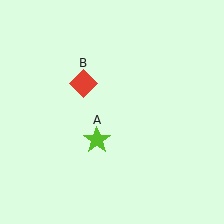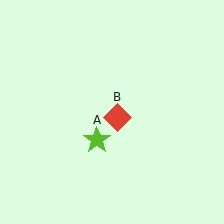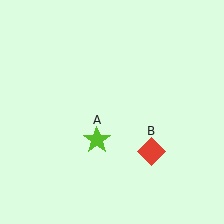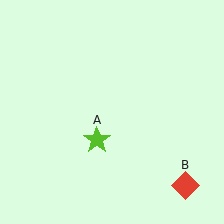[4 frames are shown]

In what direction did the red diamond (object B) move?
The red diamond (object B) moved down and to the right.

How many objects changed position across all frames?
1 object changed position: red diamond (object B).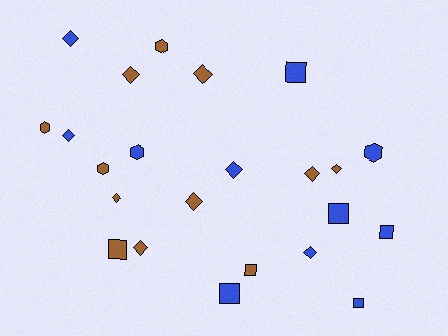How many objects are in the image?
There are 23 objects.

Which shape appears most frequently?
Diamond, with 11 objects.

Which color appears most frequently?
Brown, with 12 objects.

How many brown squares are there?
There are 2 brown squares.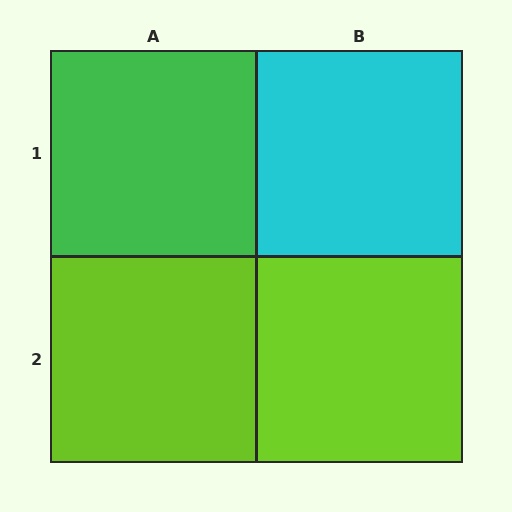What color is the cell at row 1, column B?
Cyan.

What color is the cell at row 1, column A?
Green.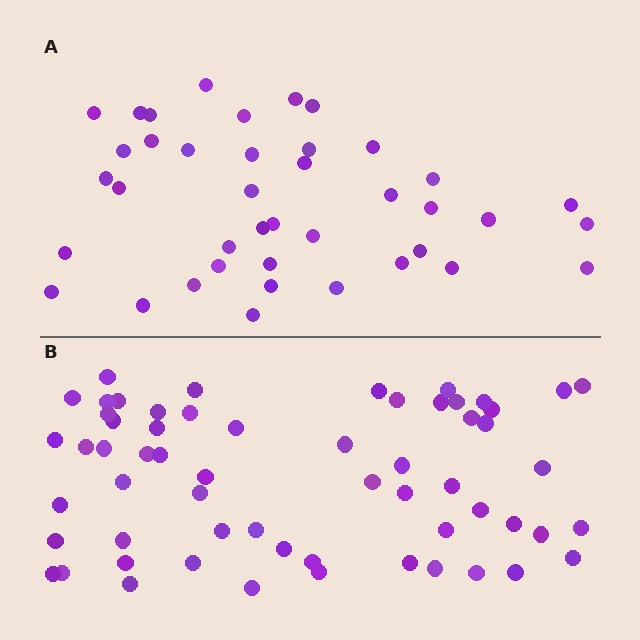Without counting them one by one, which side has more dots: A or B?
Region B (the bottom region) has more dots.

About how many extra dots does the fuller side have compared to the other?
Region B has approximately 20 more dots than region A.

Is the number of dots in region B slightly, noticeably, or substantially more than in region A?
Region B has substantially more. The ratio is roughly 1.5 to 1.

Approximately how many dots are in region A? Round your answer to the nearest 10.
About 40 dots.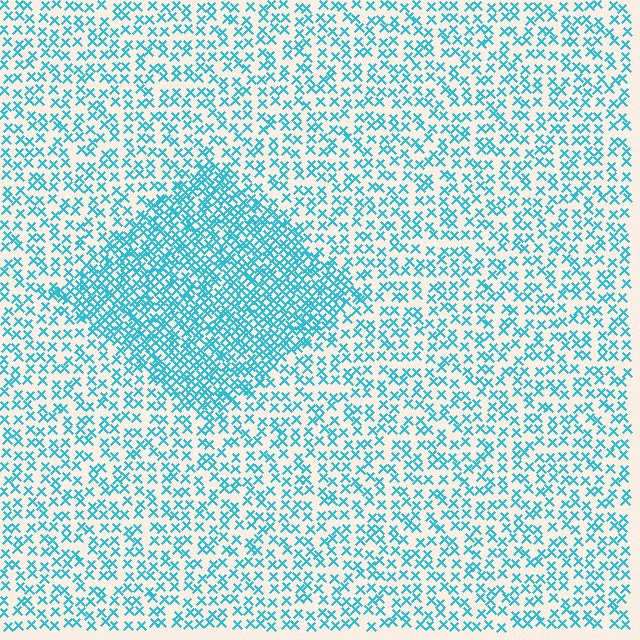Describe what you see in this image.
The image contains small cyan elements arranged at two different densities. A diamond-shaped region is visible where the elements are more densely packed than the surrounding area.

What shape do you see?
I see a diamond.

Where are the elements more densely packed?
The elements are more densely packed inside the diamond boundary.